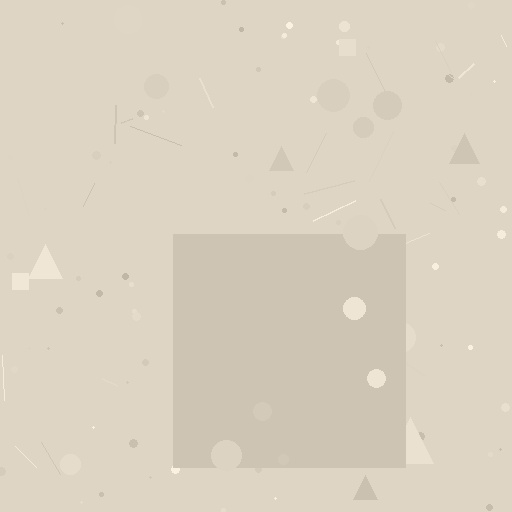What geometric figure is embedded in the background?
A square is embedded in the background.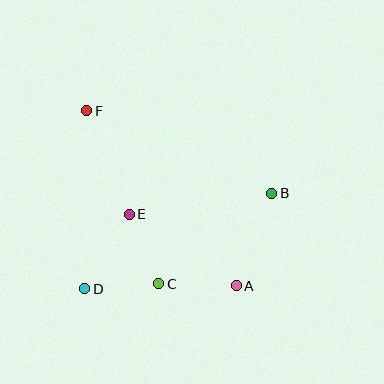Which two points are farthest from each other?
Points A and F are farthest from each other.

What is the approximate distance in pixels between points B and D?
The distance between B and D is approximately 210 pixels.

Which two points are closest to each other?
Points C and D are closest to each other.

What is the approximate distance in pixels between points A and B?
The distance between A and B is approximately 99 pixels.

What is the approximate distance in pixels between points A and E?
The distance between A and E is approximately 129 pixels.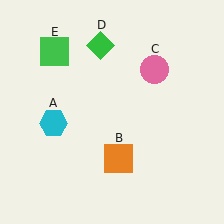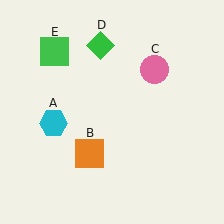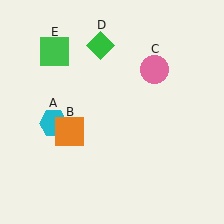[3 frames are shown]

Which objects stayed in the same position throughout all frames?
Cyan hexagon (object A) and pink circle (object C) and green diamond (object D) and green square (object E) remained stationary.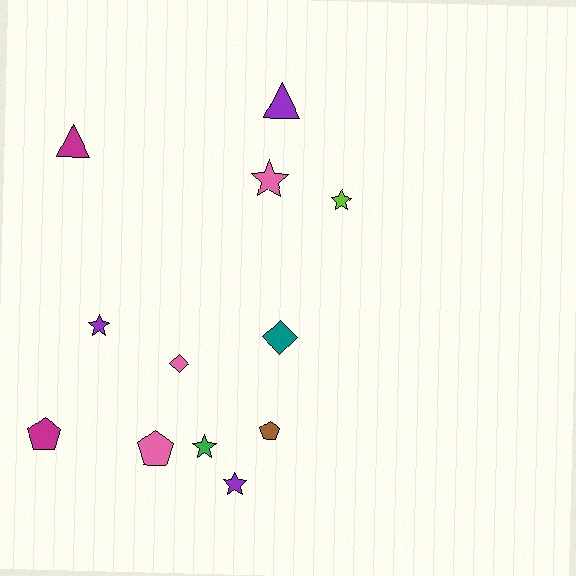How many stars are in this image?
There are 5 stars.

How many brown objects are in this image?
There is 1 brown object.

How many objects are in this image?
There are 12 objects.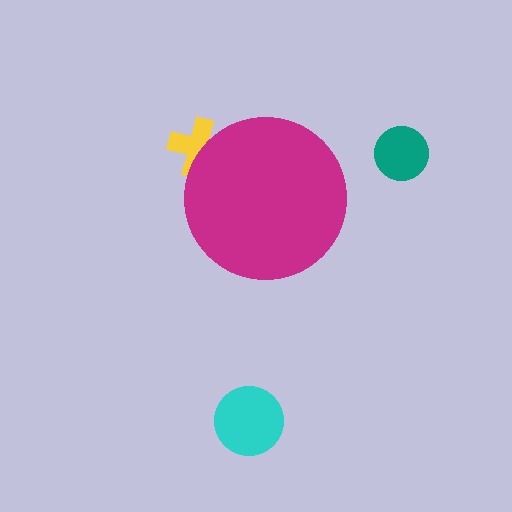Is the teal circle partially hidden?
No, the teal circle is fully visible.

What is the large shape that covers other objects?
A magenta circle.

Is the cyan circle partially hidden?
No, the cyan circle is fully visible.